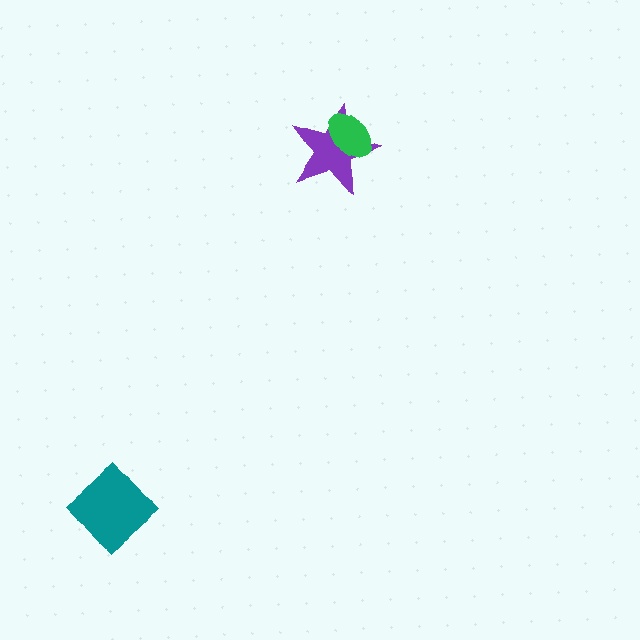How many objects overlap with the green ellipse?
1 object overlaps with the green ellipse.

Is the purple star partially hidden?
Yes, it is partially covered by another shape.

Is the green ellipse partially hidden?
No, no other shape covers it.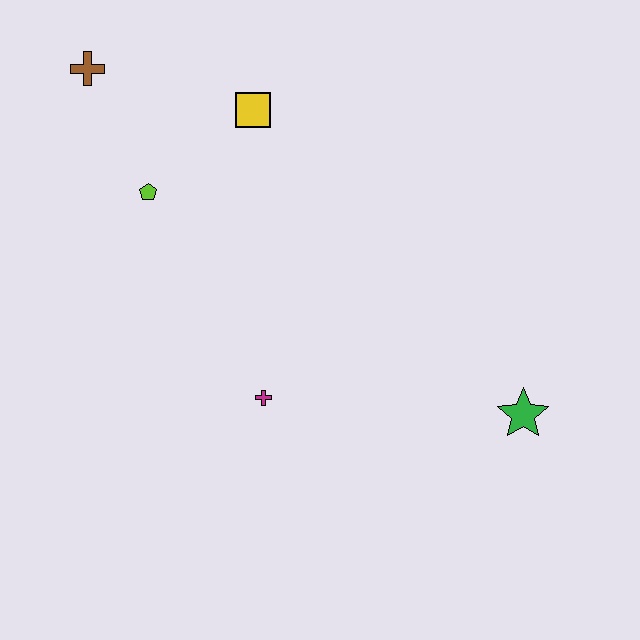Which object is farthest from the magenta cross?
The brown cross is farthest from the magenta cross.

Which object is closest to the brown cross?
The lime pentagon is closest to the brown cross.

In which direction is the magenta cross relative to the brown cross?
The magenta cross is below the brown cross.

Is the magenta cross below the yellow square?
Yes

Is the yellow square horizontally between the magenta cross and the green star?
No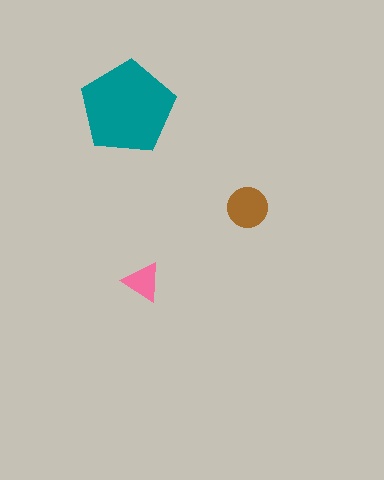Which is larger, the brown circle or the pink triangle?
The brown circle.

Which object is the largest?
The teal pentagon.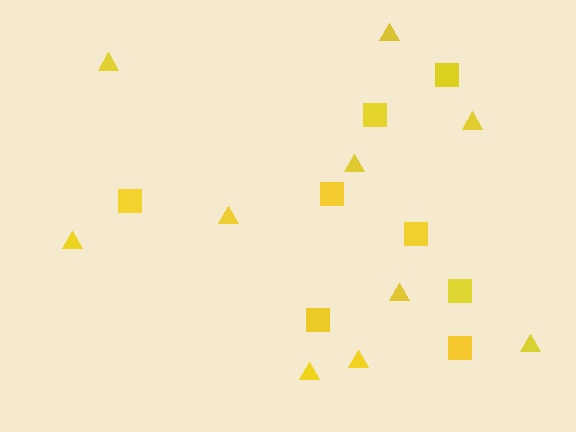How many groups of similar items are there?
There are 2 groups: one group of squares (8) and one group of triangles (10).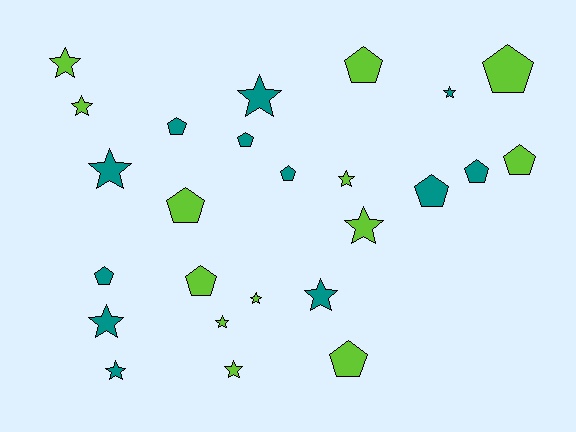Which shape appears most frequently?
Star, with 13 objects.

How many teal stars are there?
There are 6 teal stars.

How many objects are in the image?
There are 25 objects.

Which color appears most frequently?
Lime, with 13 objects.